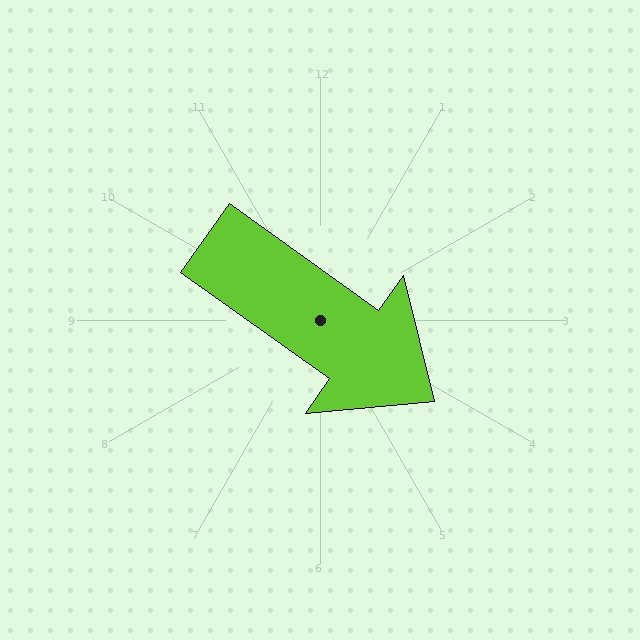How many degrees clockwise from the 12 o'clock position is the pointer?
Approximately 126 degrees.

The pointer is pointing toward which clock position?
Roughly 4 o'clock.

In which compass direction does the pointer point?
Southeast.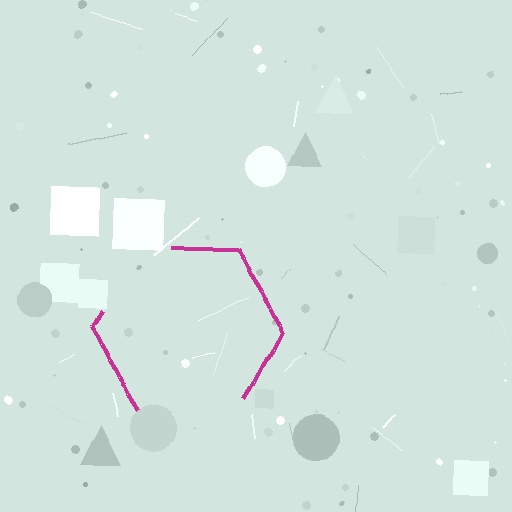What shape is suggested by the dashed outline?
The dashed outline suggests a hexagon.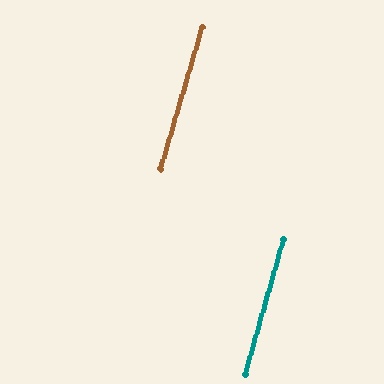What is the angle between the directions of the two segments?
Approximately 0 degrees.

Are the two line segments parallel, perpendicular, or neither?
Parallel — their directions differ by only 0.5°.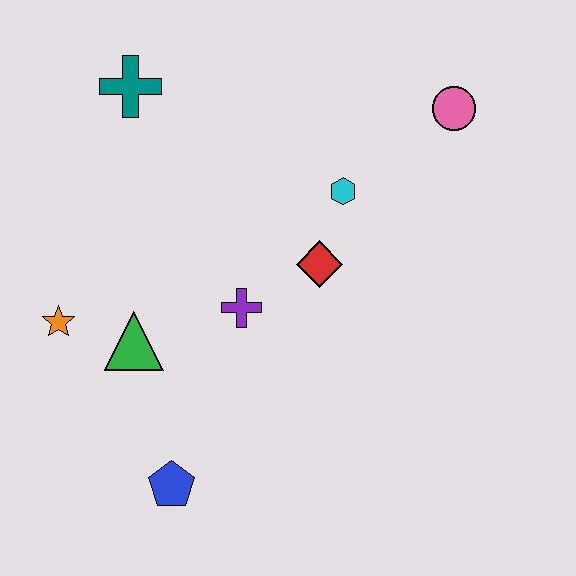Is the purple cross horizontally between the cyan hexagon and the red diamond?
No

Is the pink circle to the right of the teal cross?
Yes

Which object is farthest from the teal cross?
The blue pentagon is farthest from the teal cross.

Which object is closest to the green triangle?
The orange star is closest to the green triangle.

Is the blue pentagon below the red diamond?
Yes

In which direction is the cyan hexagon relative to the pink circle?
The cyan hexagon is to the left of the pink circle.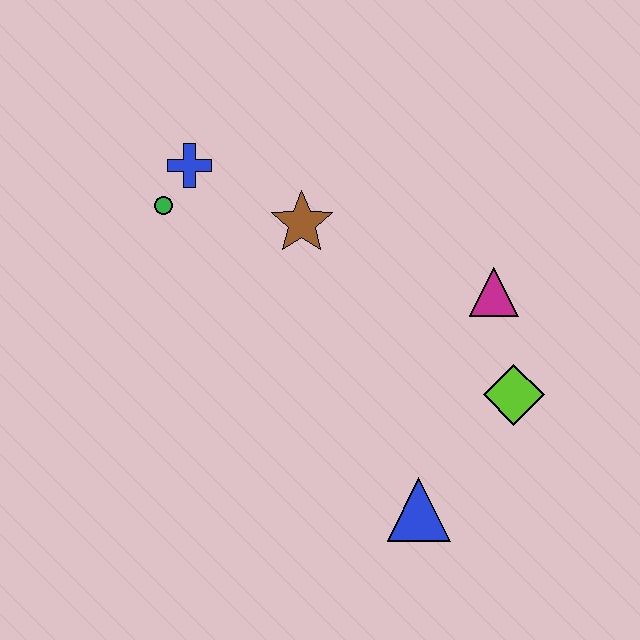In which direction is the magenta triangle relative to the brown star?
The magenta triangle is to the right of the brown star.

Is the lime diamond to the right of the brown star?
Yes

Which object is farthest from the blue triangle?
The blue cross is farthest from the blue triangle.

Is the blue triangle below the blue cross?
Yes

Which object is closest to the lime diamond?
The magenta triangle is closest to the lime diamond.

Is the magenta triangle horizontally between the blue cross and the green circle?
No